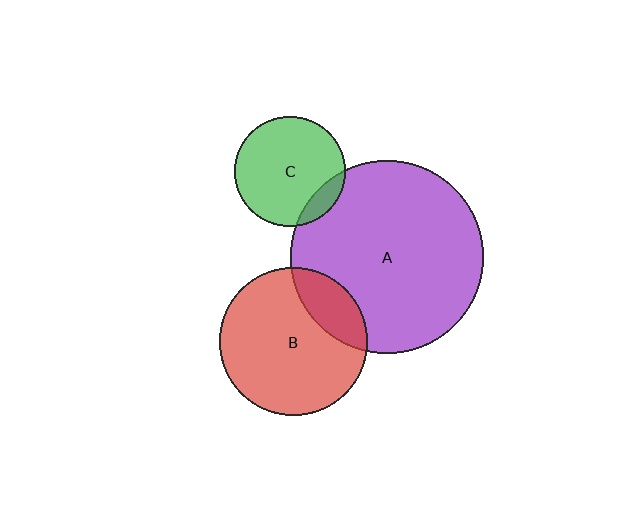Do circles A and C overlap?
Yes.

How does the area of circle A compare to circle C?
Approximately 3.1 times.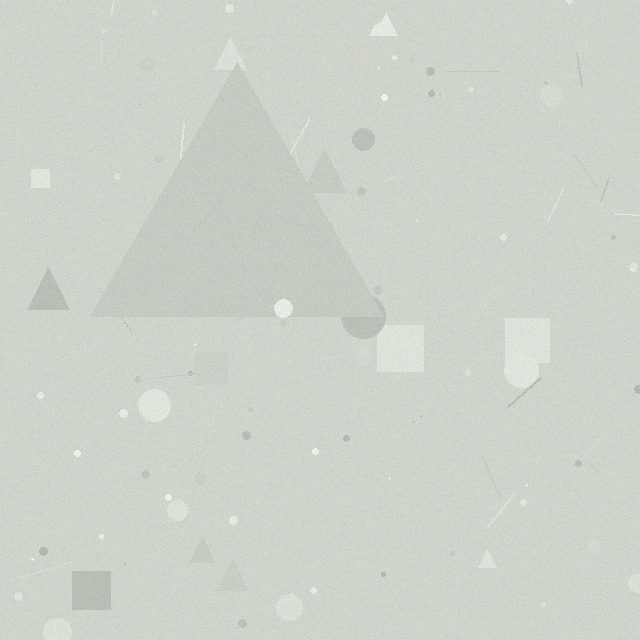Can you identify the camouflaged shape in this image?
The camouflaged shape is a triangle.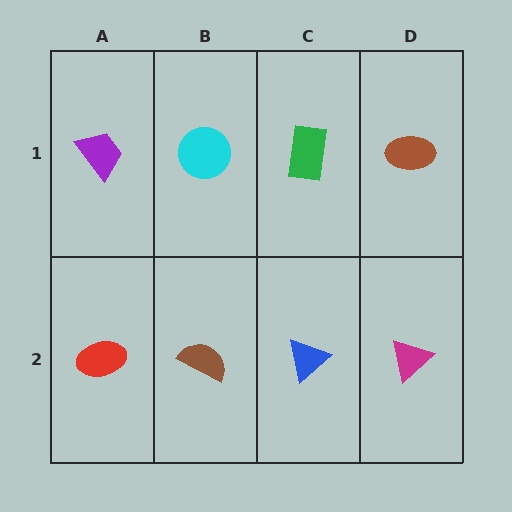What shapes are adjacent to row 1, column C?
A blue triangle (row 2, column C), a cyan circle (row 1, column B), a brown ellipse (row 1, column D).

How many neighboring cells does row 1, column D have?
2.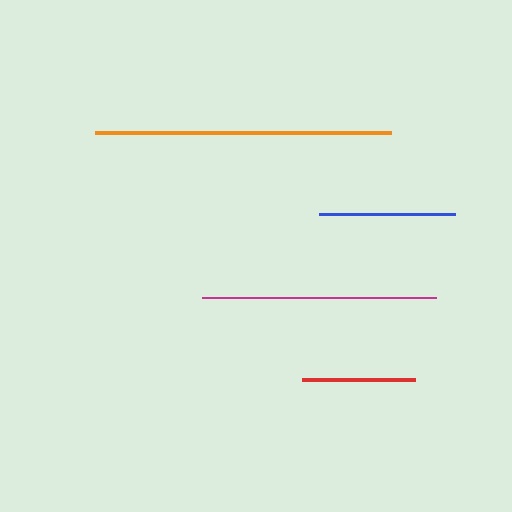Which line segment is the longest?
The orange line is the longest at approximately 295 pixels.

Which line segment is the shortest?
The red line is the shortest at approximately 112 pixels.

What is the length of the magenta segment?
The magenta segment is approximately 234 pixels long.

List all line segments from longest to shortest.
From longest to shortest: orange, magenta, blue, red.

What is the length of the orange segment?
The orange segment is approximately 295 pixels long.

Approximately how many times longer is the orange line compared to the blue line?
The orange line is approximately 2.2 times the length of the blue line.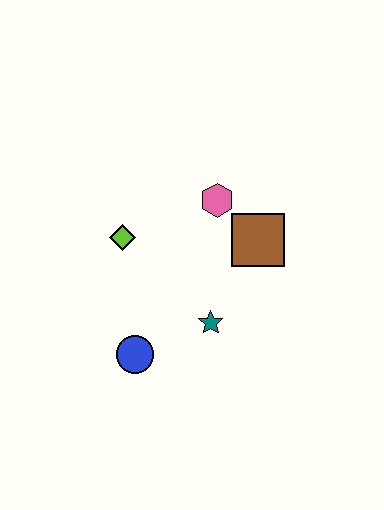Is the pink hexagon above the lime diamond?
Yes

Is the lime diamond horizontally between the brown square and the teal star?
No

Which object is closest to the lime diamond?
The pink hexagon is closest to the lime diamond.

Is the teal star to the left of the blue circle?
No